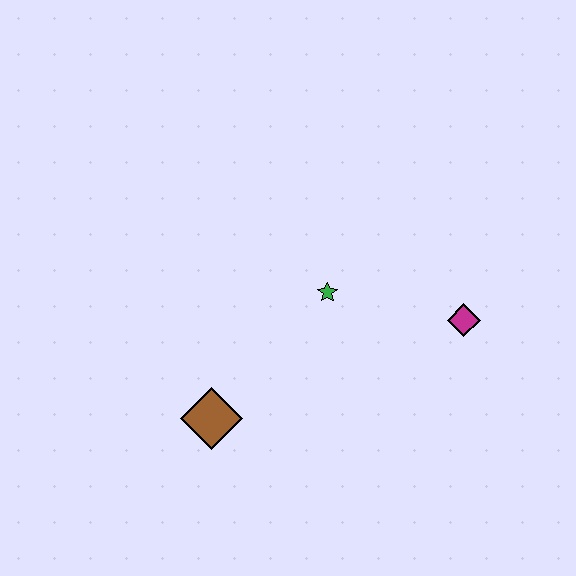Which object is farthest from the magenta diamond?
The brown diamond is farthest from the magenta diamond.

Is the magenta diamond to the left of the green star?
No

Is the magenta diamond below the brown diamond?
No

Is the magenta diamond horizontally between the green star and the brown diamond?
No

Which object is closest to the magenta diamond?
The green star is closest to the magenta diamond.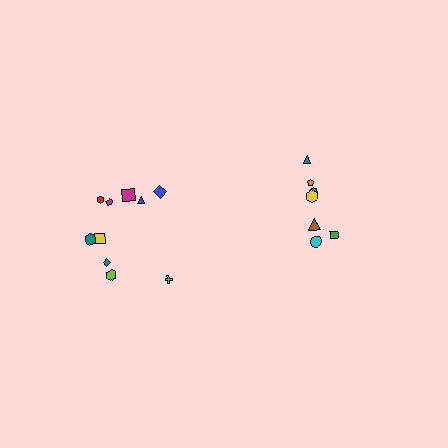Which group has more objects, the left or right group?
The left group.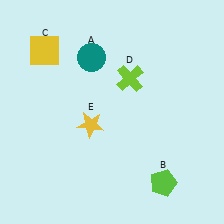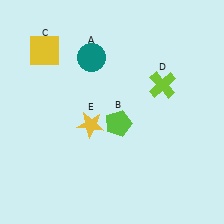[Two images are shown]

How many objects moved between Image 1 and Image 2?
2 objects moved between the two images.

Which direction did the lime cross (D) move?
The lime cross (D) moved right.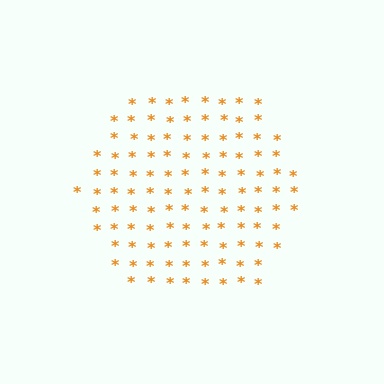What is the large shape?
The large shape is a hexagon.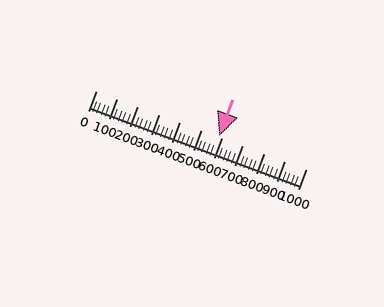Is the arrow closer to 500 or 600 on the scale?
The arrow is closer to 600.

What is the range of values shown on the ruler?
The ruler shows values from 0 to 1000.